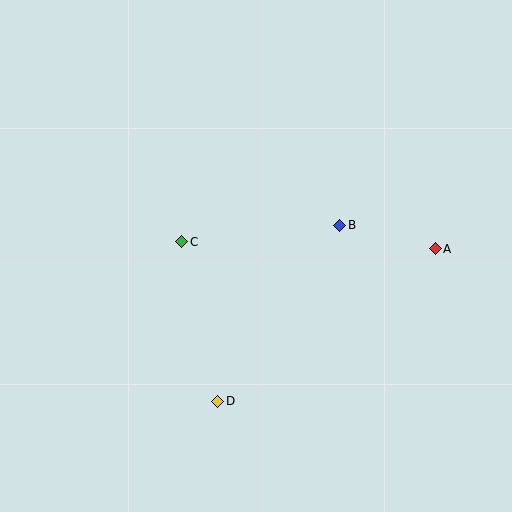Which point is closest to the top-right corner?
Point A is closest to the top-right corner.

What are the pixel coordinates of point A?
Point A is at (435, 249).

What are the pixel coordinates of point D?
Point D is at (218, 401).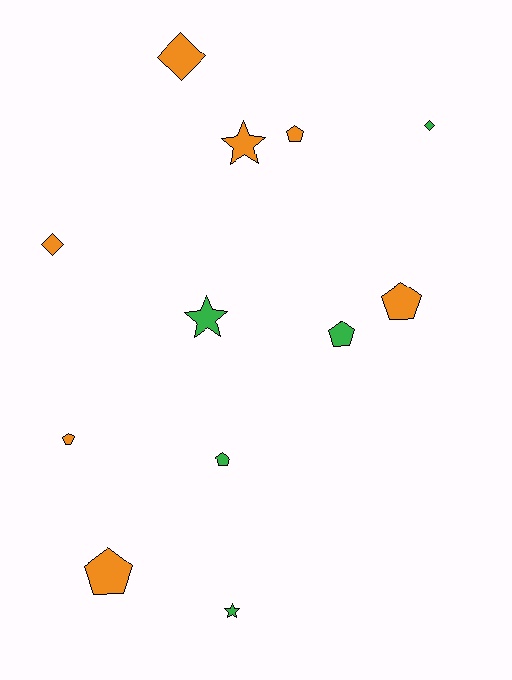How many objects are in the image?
There are 12 objects.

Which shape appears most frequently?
Pentagon, with 6 objects.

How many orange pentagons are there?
There are 4 orange pentagons.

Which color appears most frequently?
Orange, with 7 objects.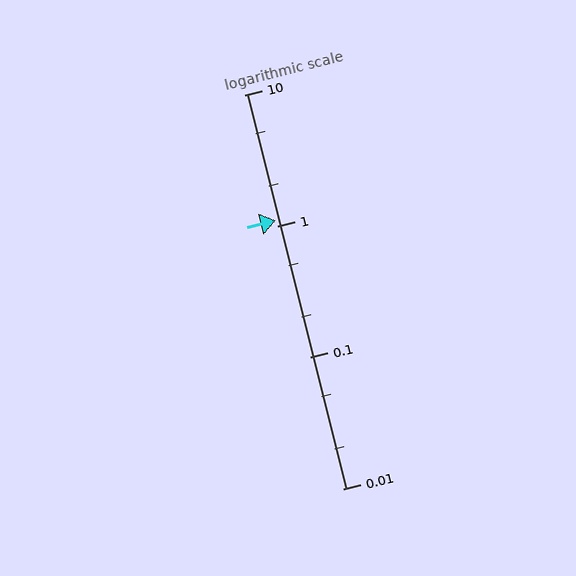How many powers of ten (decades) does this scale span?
The scale spans 3 decades, from 0.01 to 10.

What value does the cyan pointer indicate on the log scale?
The pointer indicates approximately 1.1.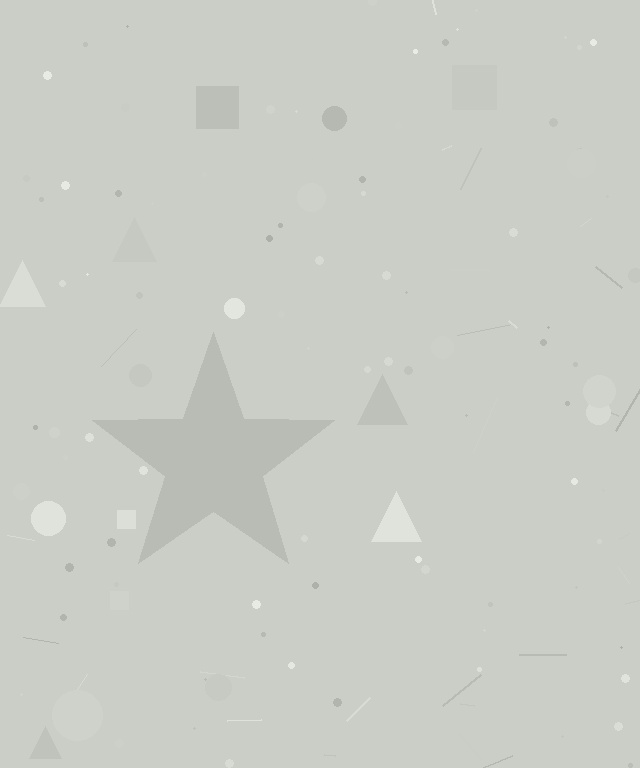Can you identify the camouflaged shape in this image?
The camouflaged shape is a star.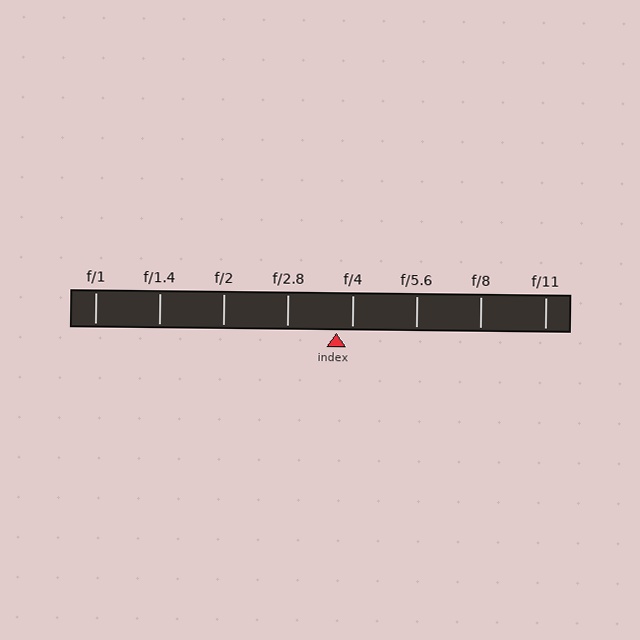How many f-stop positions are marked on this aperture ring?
There are 8 f-stop positions marked.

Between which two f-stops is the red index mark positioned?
The index mark is between f/2.8 and f/4.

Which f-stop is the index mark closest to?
The index mark is closest to f/4.